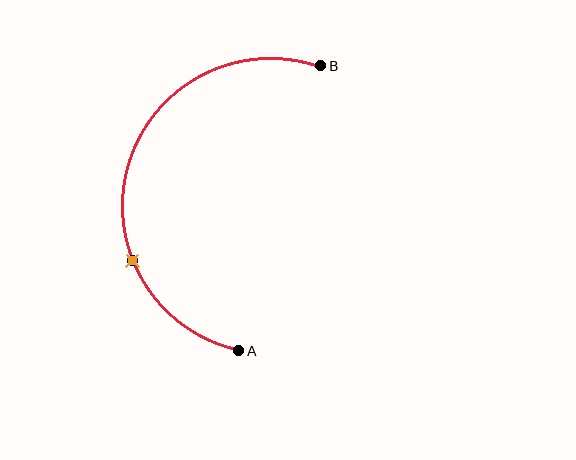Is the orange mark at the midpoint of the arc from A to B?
No. The orange mark lies on the arc but is closer to endpoint A. The arc midpoint would be at the point on the curve equidistant along the arc from both A and B.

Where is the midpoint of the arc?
The arc midpoint is the point on the curve farthest from the straight line joining A and B. It sits to the left of that line.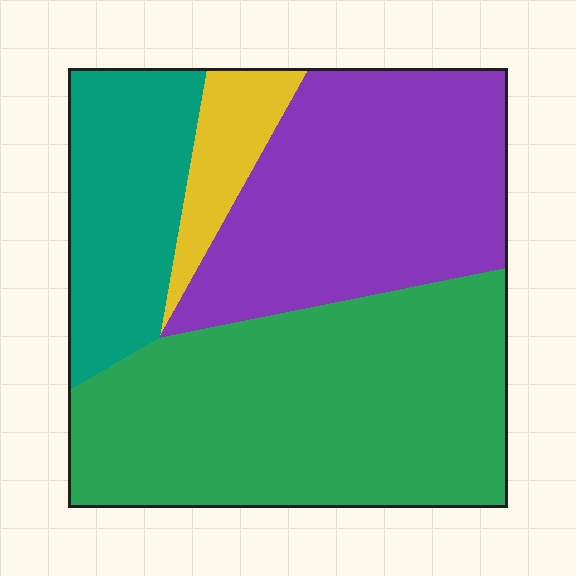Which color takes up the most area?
Green, at roughly 45%.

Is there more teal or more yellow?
Teal.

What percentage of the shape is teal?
Teal covers roughly 15% of the shape.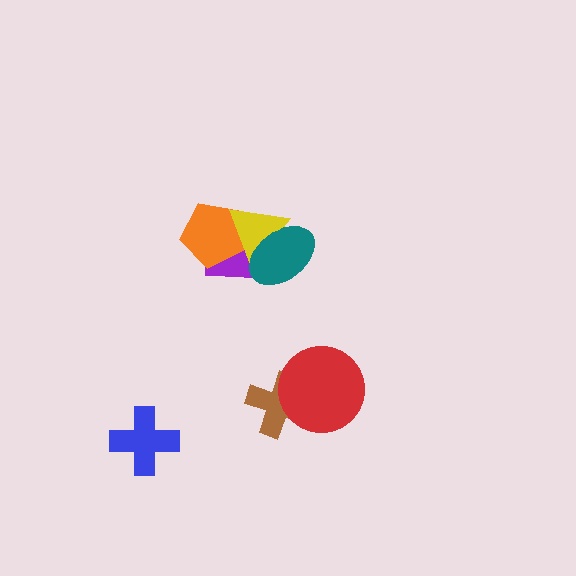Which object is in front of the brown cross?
The red circle is in front of the brown cross.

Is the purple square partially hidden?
Yes, it is partially covered by another shape.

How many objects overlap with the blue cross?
0 objects overlap with the blue cross.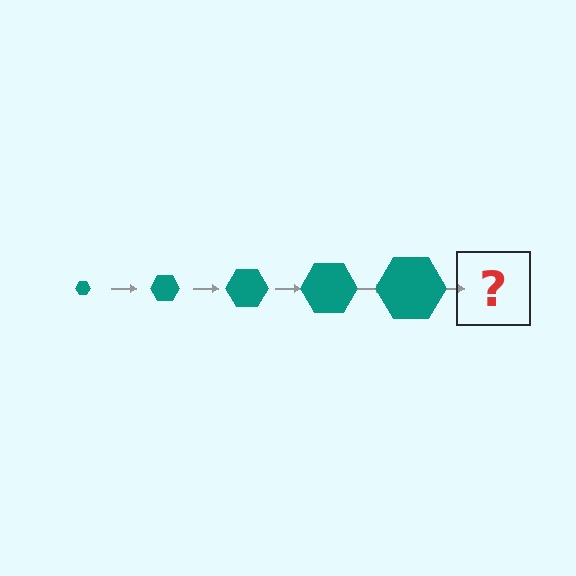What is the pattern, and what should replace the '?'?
The pattern is that the hexagon gets progressively larger each step. The '?' should be a teal hexagon, larger than the previous one.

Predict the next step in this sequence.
The next step is a teal hexagon, larger than the previous one.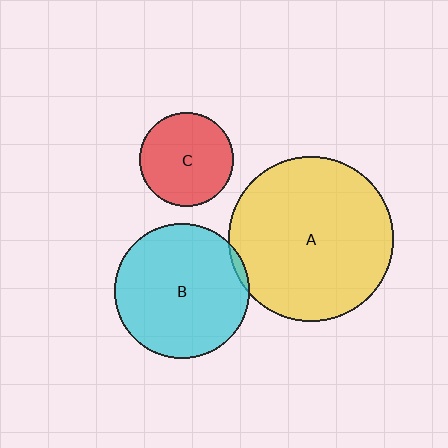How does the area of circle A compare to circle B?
Approximately 1.5 times.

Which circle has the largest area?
Circle A (yellow).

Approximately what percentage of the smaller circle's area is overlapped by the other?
Approximately 5%.